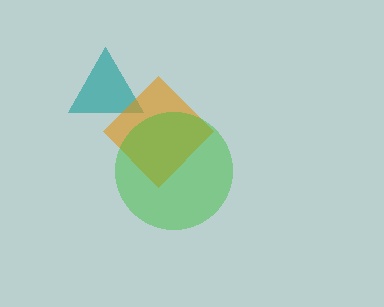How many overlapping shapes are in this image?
There are 3 overlapping shapes in the image.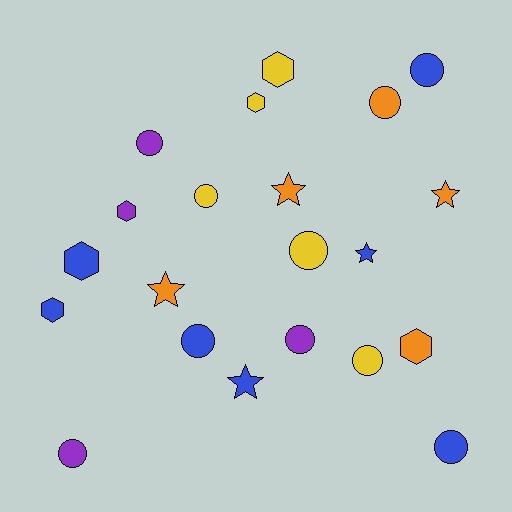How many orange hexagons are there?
There is 1 orange hexagon.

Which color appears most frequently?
Blue, with 7 objects.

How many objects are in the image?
There are 21 objects.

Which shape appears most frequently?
Circle, with 10 objects.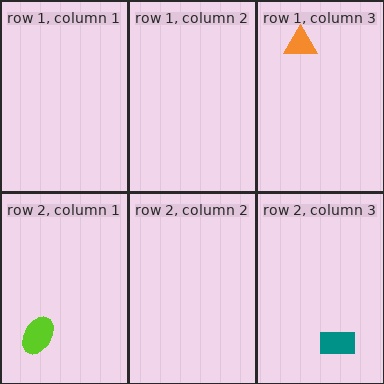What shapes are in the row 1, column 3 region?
The orange triangle.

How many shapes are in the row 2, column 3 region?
1.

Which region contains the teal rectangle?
The row 2, column 3 region.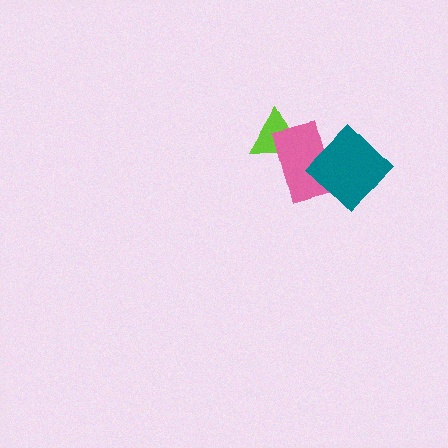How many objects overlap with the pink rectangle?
2 objects overlap with the pink rectangle.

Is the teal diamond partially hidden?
No, no other shape covers it.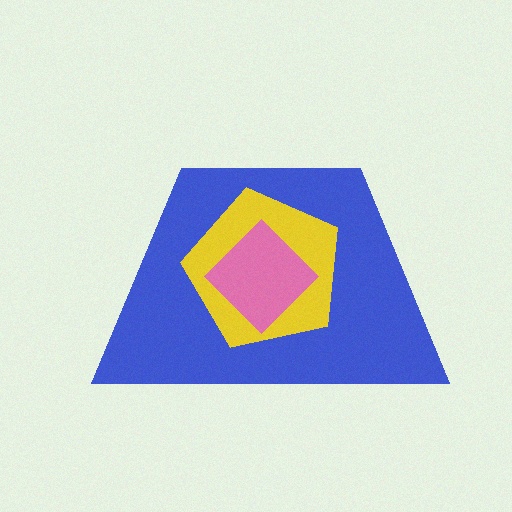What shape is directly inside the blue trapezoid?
The yellow pentagon.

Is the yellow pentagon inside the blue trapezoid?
Yes.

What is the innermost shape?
The pink diamond.